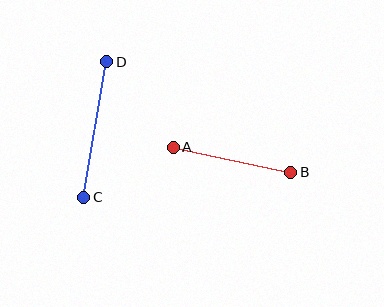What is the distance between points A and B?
The distance is approximately 120 pixels.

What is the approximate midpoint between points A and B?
The midpoint is at approximately (232, 160) pixels.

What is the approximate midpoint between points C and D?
The midpoint is at approximately (95, 129) pixels.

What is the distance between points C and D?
The distance is approximately 137 pixels.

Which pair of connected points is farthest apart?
Points C and D are farthest apart.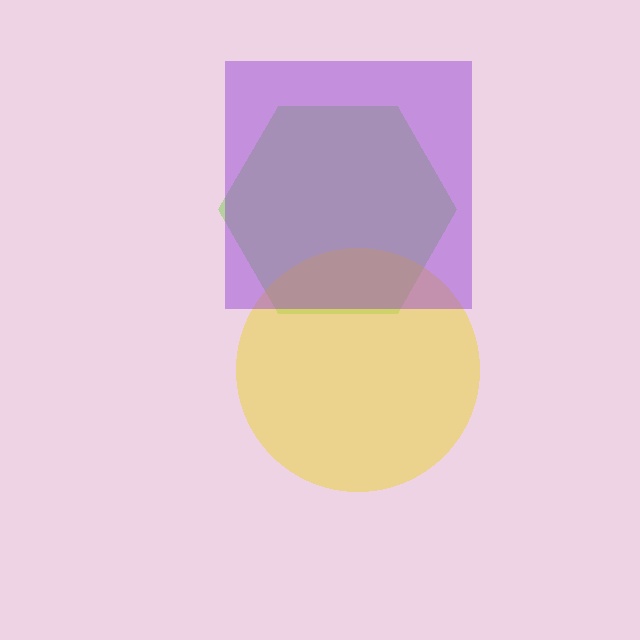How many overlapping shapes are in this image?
There are 3 overlapping shapes in the image.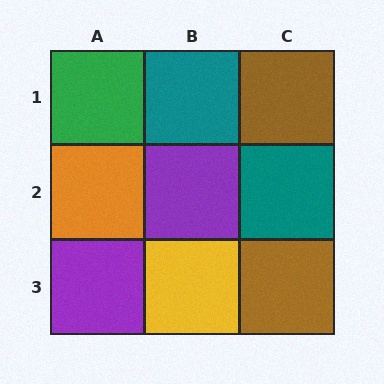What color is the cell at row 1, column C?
Brown.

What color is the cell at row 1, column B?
Teal.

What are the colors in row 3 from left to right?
Purple, yellow, brown.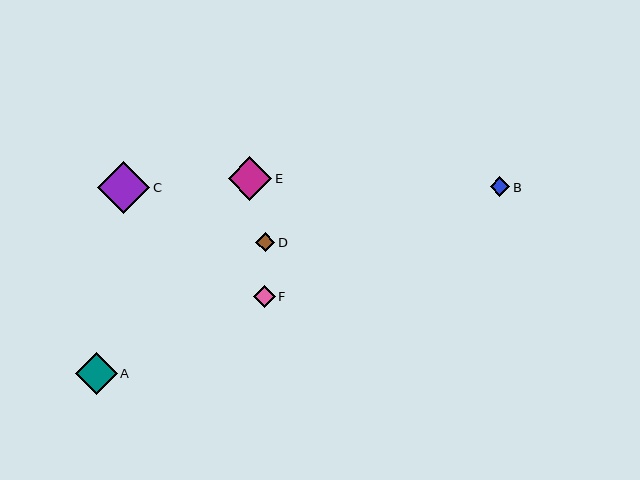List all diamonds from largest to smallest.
From largest to smallest: C, E, A, F, B, D.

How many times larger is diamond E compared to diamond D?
Diamond E is approximately 2.3 times the size of diamond D.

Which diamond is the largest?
Diamond C is the largest with a size of approximately 53 pixels.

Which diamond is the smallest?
Diamond D is the smallest with a size of approximately 19 pixels.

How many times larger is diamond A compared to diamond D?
Diamond A is approximately 2.2 times the size of diamond D.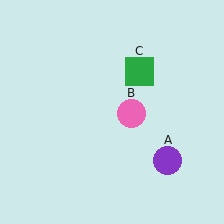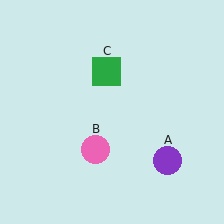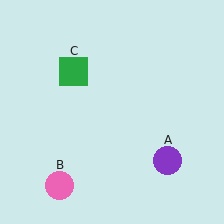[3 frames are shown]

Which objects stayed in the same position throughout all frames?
Purple circle (object A) remained stationary.